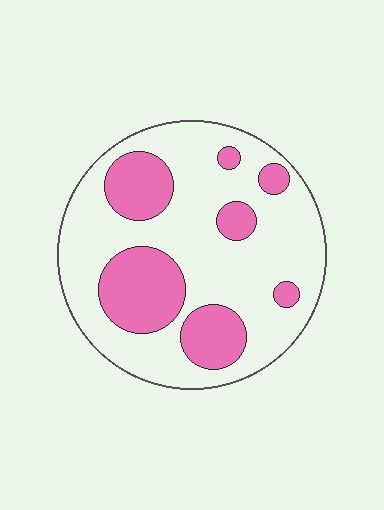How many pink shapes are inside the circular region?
7.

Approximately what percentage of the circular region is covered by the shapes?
Approximately 30%.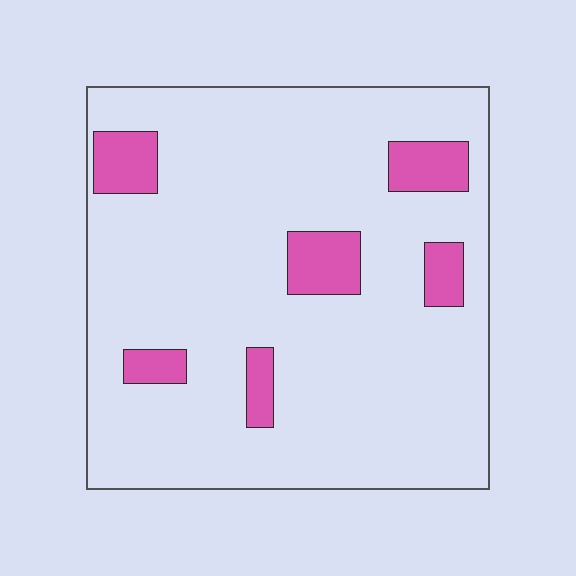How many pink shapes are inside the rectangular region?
6.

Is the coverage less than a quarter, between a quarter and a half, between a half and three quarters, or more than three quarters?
Less than a quarter.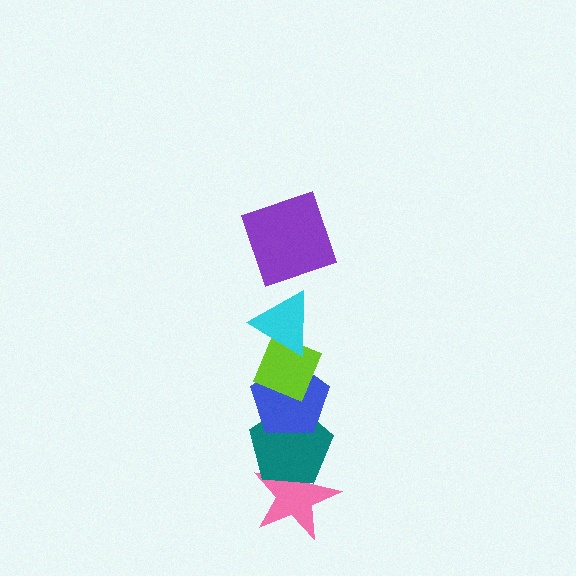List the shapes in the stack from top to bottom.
From top to bottom: the purple square, the cyan triangle, the lime diamond, the blue pentagon, the teal pentagon, the pink star.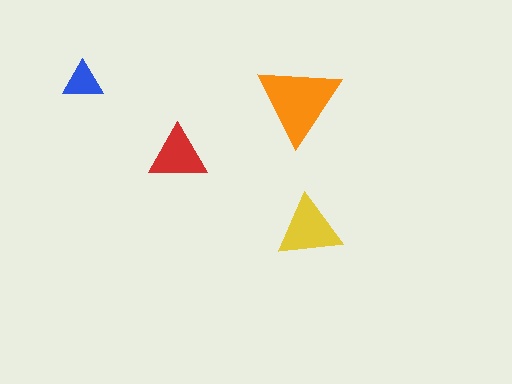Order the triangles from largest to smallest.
the orange one, the yellow one, the red one, the blue one.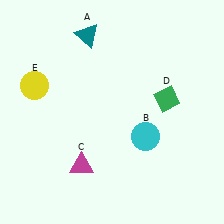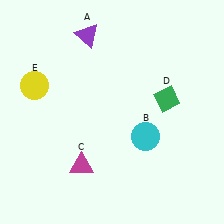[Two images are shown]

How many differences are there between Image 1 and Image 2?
There is 1 difference between the two images.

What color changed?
The triangle (A) changed from teal in Image 1 to purple in Image 2.